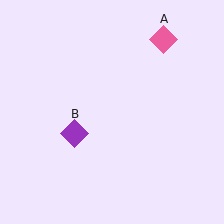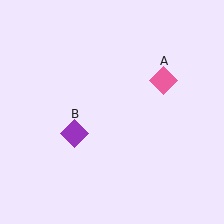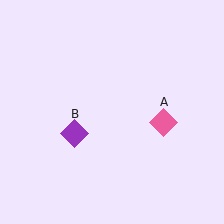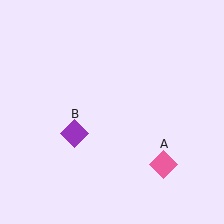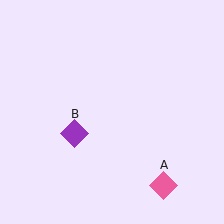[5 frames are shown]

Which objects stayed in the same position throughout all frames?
Purple diamond (object B) remained stationary.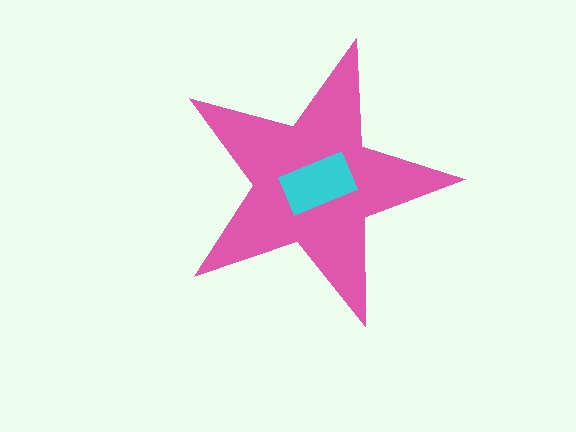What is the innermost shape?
The cyan rectangle.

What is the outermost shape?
The pink star.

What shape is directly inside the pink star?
The cyan rectangle.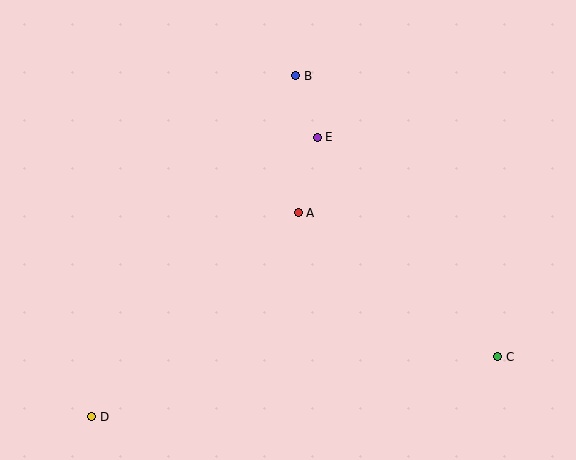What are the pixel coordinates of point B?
Point B is at (296, 76).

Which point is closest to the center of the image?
Point A at (298, 213) is closest to the center.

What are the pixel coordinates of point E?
Point E is at (317, 137).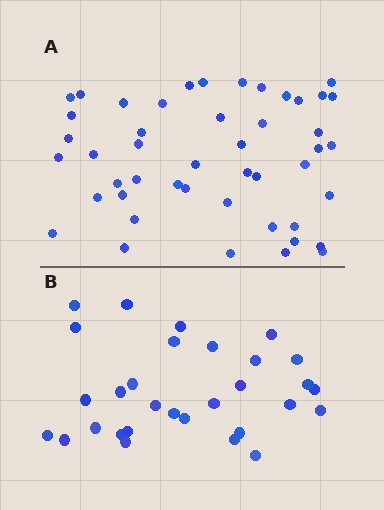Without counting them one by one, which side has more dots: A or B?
Region A (the top region) has more dots.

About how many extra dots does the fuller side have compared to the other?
Region A has approximately 15 more dots than region B.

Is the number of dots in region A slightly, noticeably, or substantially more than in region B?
Region A has substantially more. The ratio is roughly 1.6 to 1.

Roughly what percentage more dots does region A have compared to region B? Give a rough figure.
About 55% more.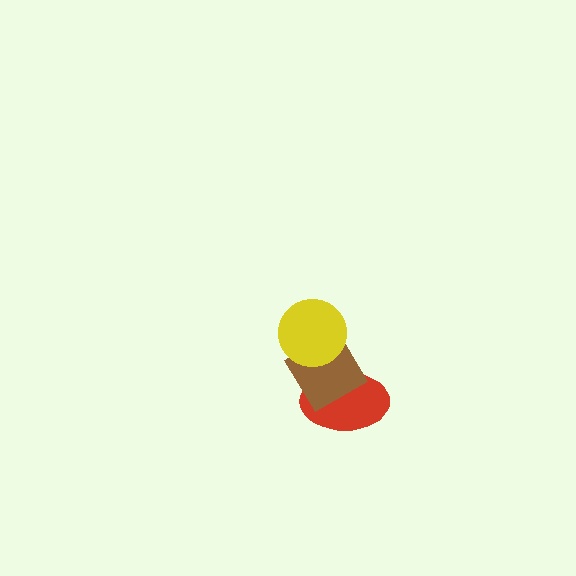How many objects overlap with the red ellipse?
1 object overlaps with the red ellipse.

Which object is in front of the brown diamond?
The yellow circle is in front of the brown diamond.